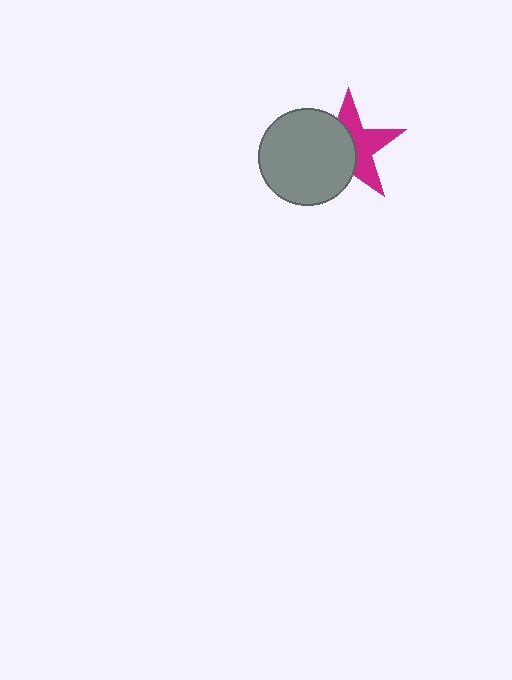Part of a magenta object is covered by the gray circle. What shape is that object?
It is a star.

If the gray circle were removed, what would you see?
You would see the complete magenta star.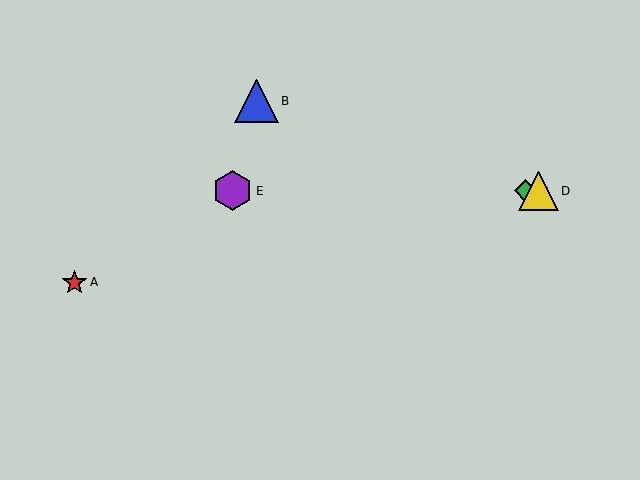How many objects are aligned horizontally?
3 objects (C, D, E) are aligned horizontally.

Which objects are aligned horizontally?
Objects C, D, E are aligned horizontally.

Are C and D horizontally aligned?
Yes, both are at y≈191.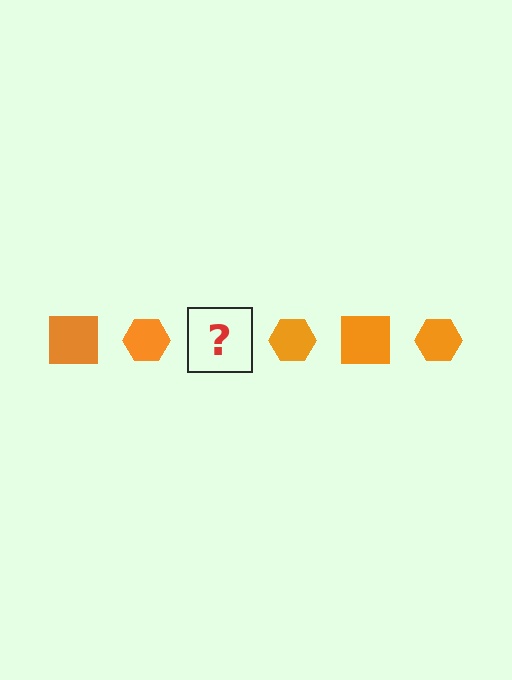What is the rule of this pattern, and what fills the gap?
The rule is that the pattern cycles through square, hexagon shapes in orange. The gap should be filled with an orange square.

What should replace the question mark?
The question mark should be replaced with an orange square.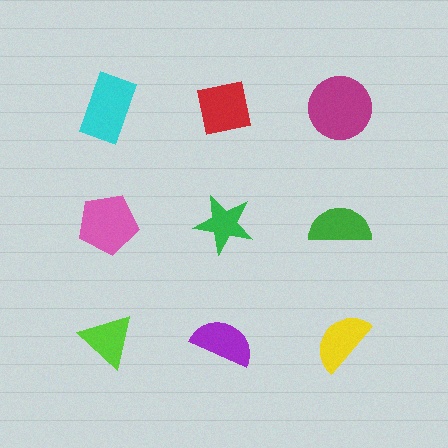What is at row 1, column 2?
A red square.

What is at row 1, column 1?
A cyan rectangle.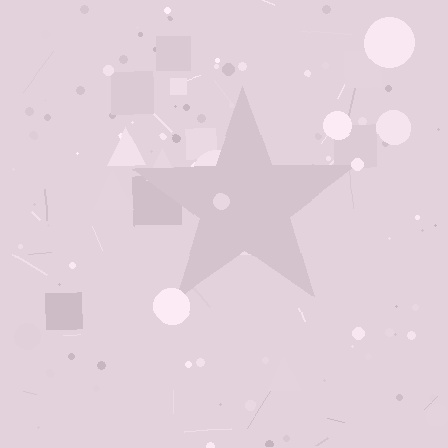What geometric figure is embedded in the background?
A star is embedded in the background.